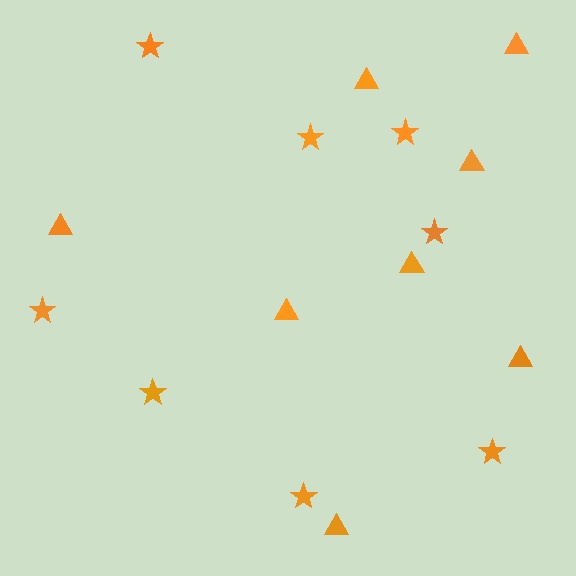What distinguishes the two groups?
There are 2 groups: one group of triangles (8) and one group of stars (8).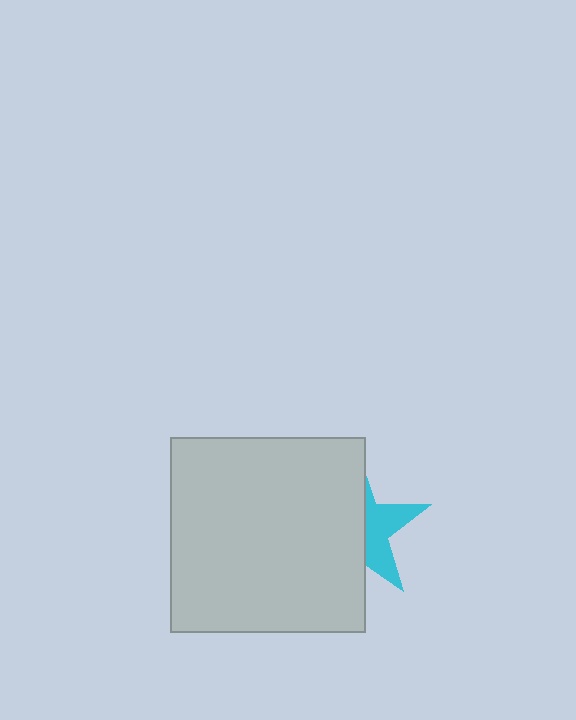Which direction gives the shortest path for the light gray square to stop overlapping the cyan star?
Moving left gives the shortest separation.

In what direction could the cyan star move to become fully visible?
The cyan star could move right. That would shift it out from behind the light gray square entirely.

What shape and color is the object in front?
The object in front is a light gray square.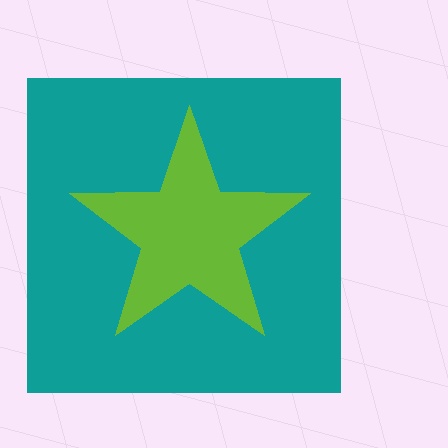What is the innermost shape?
The lime star.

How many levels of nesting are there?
2.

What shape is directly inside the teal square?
The lime star.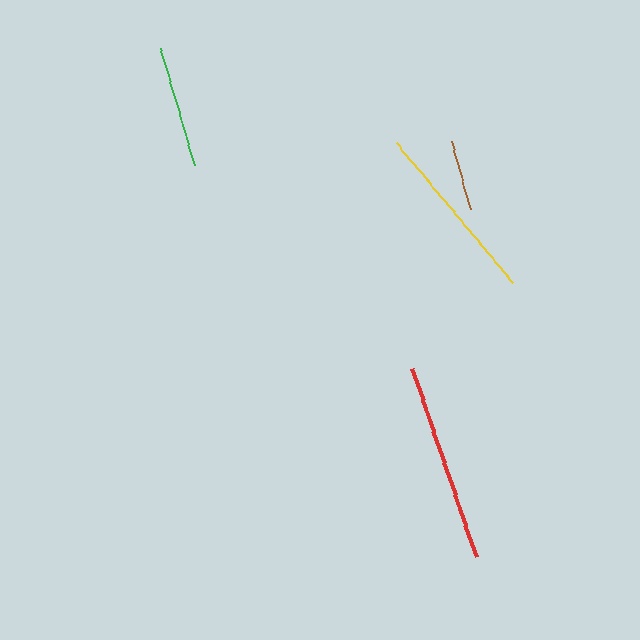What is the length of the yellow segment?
The yellow segment is approximately 182 pixels long.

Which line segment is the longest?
The red line is the longest at approximately 199 pixels.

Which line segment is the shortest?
The brown line is the shortest at approximately 70 pixels.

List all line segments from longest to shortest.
From longest to shortest: red, yellow, green, brown.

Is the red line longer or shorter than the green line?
The red line is longer than the green line.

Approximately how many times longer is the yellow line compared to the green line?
The yellow line is approximately 1.5 times the length of the green line.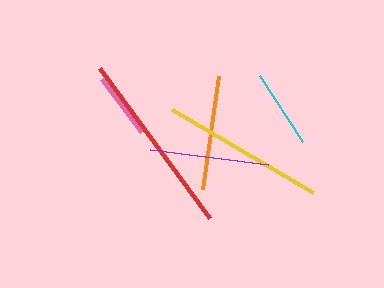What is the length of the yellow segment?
The yellow segment is approximately 163 pixels long.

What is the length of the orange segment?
The orange segment is approximately 114 pixels long.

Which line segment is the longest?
The red line is the longest at approximately 186 pixels.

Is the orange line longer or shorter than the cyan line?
The orange line is longer than the cyan line.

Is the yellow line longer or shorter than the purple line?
The yellow line is longer than the purple line.